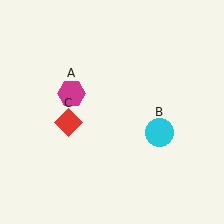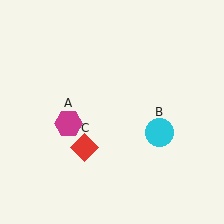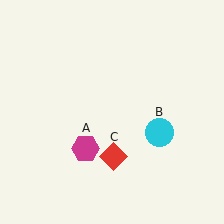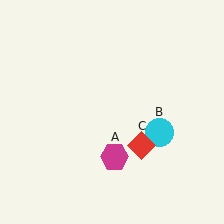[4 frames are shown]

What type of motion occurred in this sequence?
The magenta hexagon (object A), red diamond (object C) rotated counterclockwise around the center of the scene.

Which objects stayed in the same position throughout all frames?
Cyan circle (object B) remained stationary.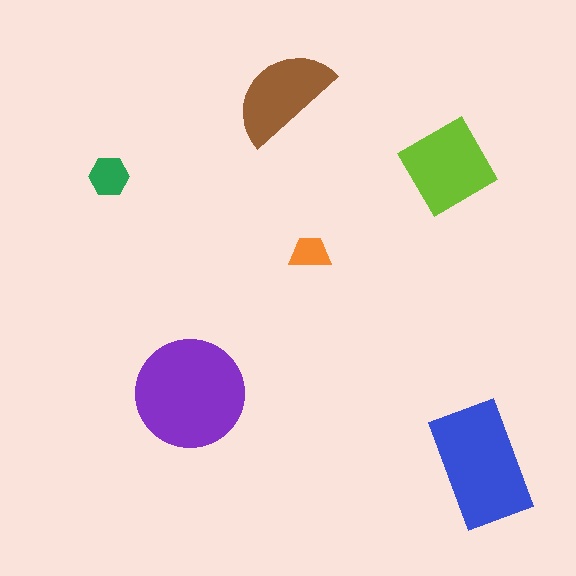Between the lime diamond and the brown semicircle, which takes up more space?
The lime diamond.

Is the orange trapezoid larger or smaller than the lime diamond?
Smaller.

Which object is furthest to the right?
The blue rectangle is rightmost.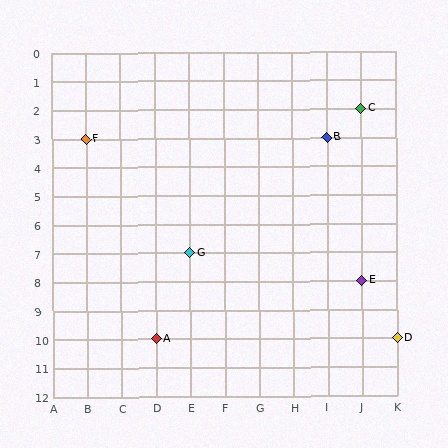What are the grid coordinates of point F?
Point F is at grid coordinates (B, 3).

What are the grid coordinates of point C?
Point C is at grid coordinates (J, 2).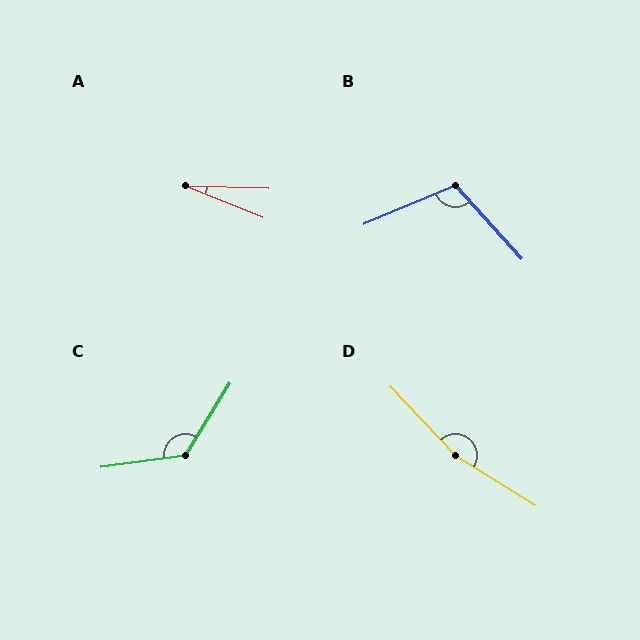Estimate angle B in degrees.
Approximately 109 degrees.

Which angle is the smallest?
A, at approximately 20 degrees.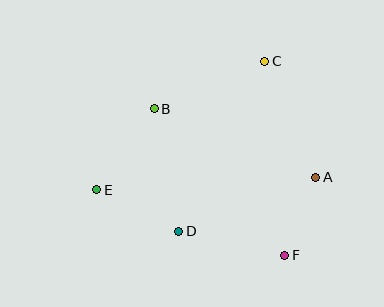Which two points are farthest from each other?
Points A and E are farthest from each other.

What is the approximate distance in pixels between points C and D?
The distance between C and D is approximately 191 pixels.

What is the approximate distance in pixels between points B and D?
The distance between B and D is approximately 125 pixels.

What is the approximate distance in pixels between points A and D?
The distance between A and D is approximately 147 pixels.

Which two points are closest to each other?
Points A and F are closest to each other.